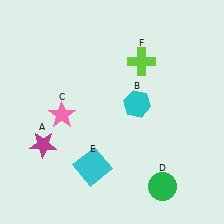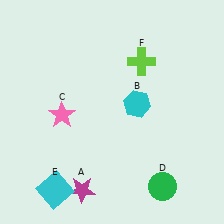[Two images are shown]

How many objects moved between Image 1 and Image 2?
2 objects moved between the two images.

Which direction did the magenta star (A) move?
The magenta star (A) moved down.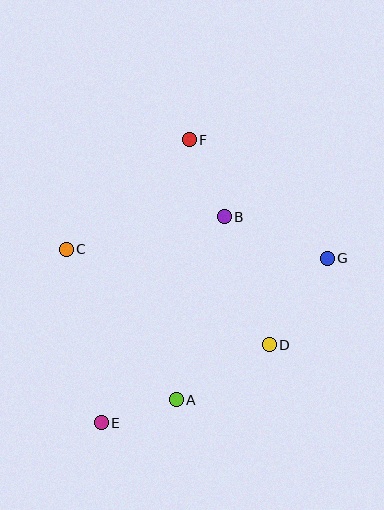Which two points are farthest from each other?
Points E and F are farthest from each other.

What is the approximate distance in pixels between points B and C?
The distance between B and C is approximately 161 pixels.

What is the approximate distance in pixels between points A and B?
The distance between A and B is approximately 189 pixels.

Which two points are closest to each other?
Points A and E are closest to each other.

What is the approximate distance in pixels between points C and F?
The distance between C and F is approximately 165 pixels.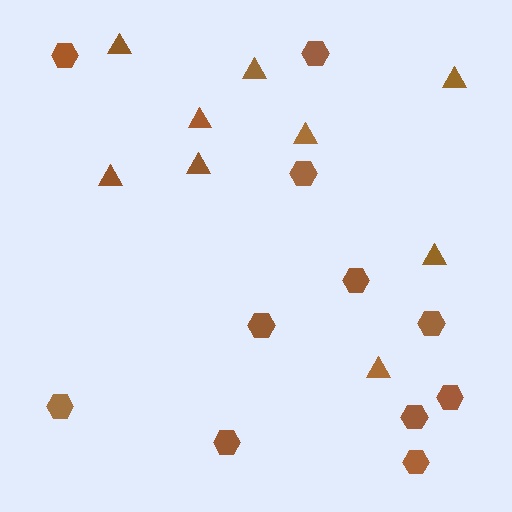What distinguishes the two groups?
There are 2 groups: one group of hexagons (11) and one group of triangles (9).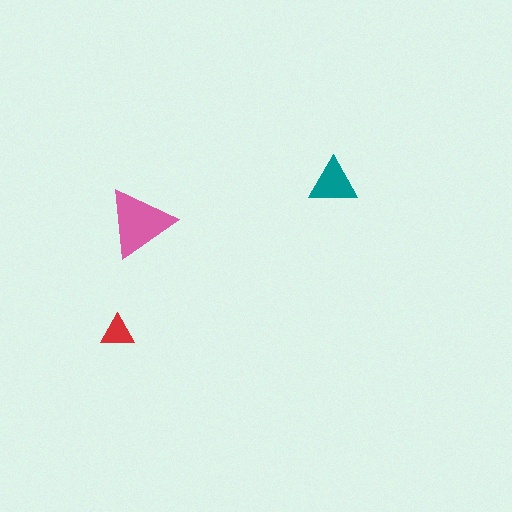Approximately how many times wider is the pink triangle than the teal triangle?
About 1.5 times wider.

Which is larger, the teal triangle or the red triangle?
The teal one.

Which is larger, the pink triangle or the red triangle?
The pink one.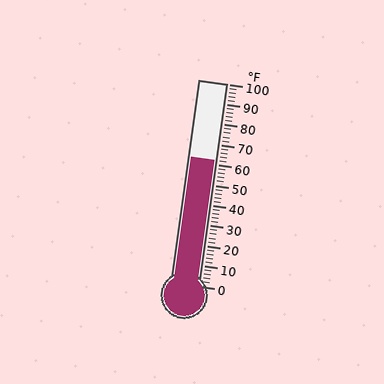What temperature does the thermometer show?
The thermometer shows approximately 62°F.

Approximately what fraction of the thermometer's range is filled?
The thermometer is filled to approximately 60% of its range.